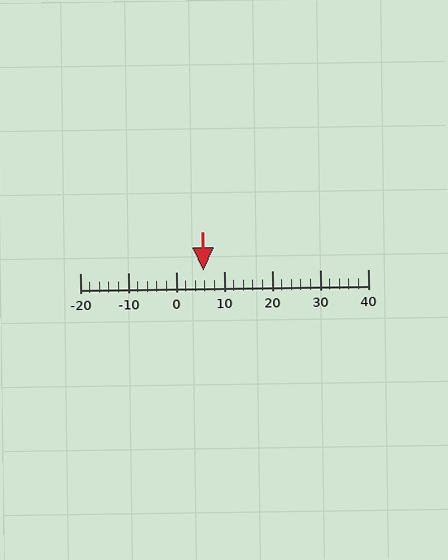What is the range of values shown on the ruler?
The ruler shows values from -20 to 40.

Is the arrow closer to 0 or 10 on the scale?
The arrow is closer to 10.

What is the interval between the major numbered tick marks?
The major tick marks are spaced 10 units apart.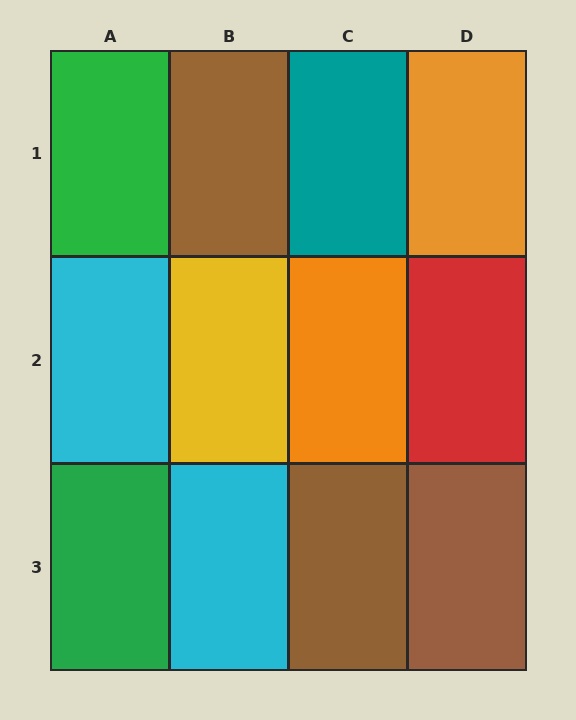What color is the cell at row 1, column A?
Green.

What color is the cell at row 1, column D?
Orange.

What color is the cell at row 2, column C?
Orange.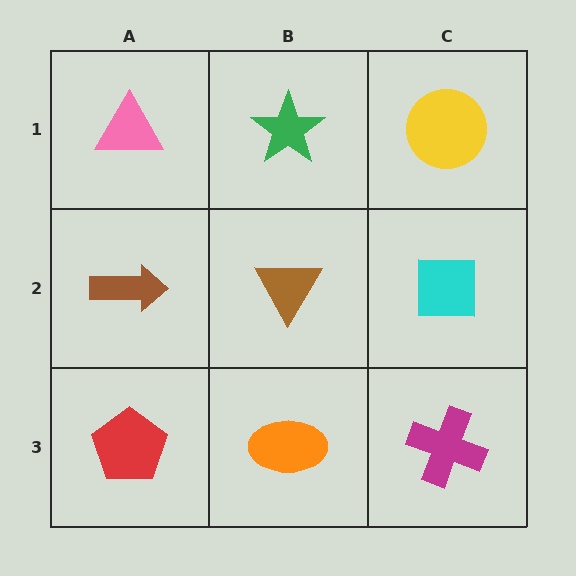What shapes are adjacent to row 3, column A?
A brown arrow (row 2, column A), an orange ellipse (row 3, column B).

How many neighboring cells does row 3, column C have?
2.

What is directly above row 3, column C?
A cyan square.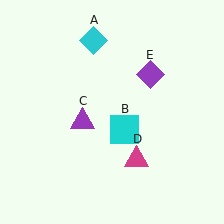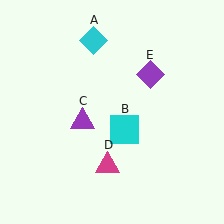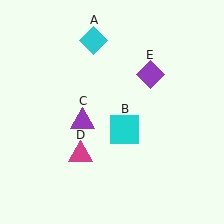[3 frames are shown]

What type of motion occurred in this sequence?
The magenta triangle (object D) rotated clockwise around the center of the scene.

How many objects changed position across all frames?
1 object changed position: magenta triangle (object D).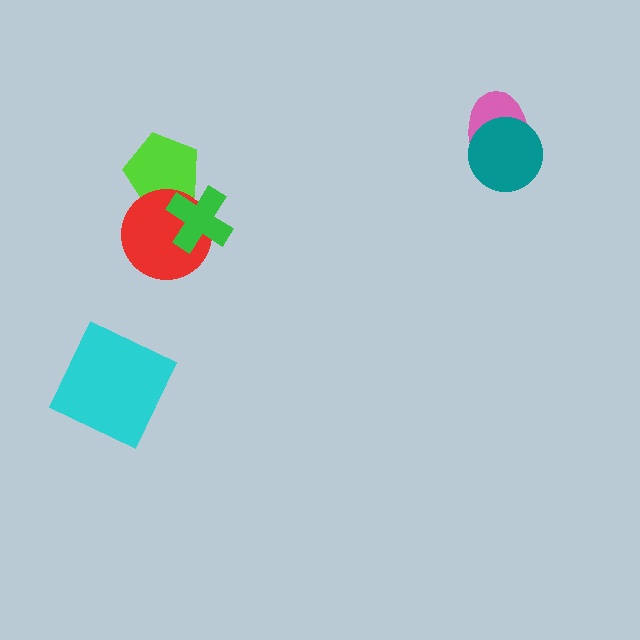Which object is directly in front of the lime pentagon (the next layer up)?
The red circle is directly in front of the lime pentagon.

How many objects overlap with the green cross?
2 objects overlap with the green cross.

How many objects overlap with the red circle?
2 objects overlap with the red circle.